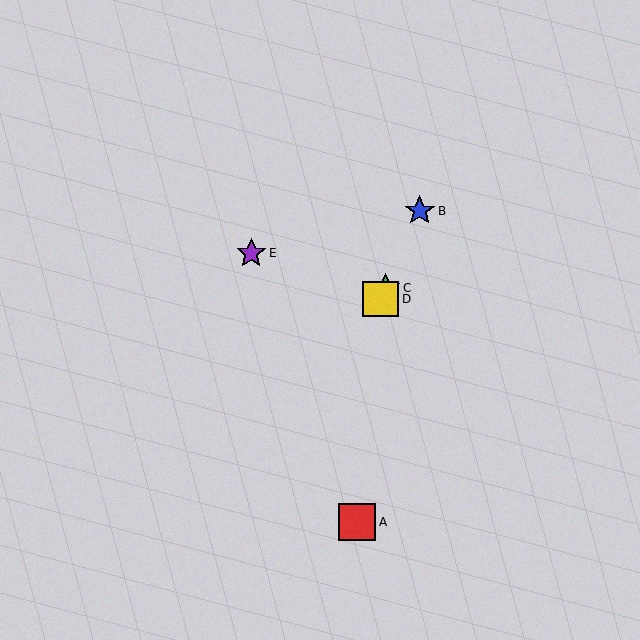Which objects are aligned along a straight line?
Objects B, C, D are aligned along a straight line.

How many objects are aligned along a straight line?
3 objects (B, C, D) are aligned along a straight line.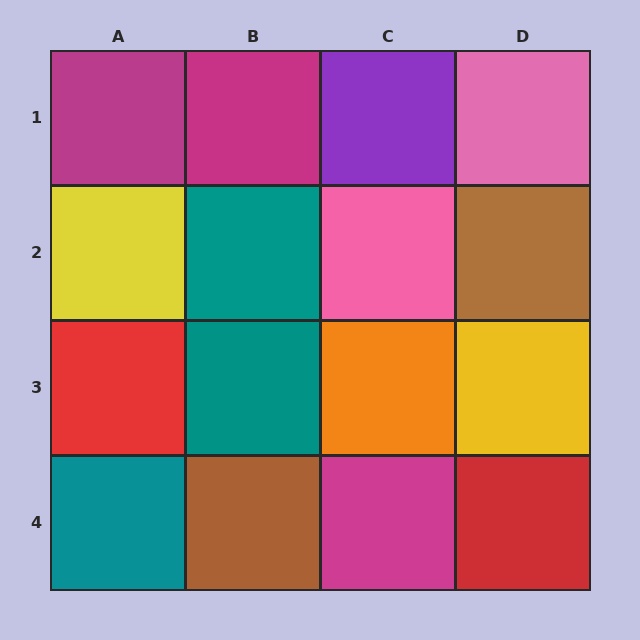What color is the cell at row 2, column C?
Pink.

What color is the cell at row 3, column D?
Yellow.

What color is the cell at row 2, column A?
Yellow.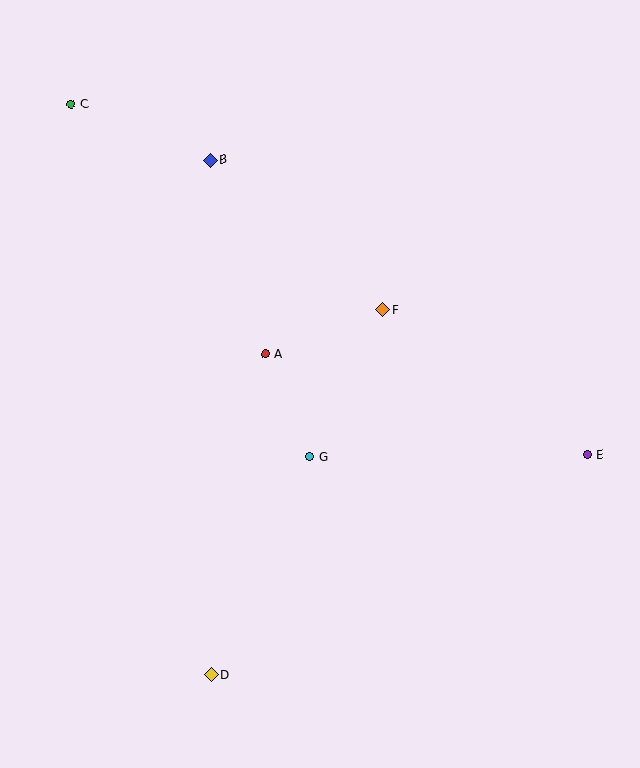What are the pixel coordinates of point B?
Point B is at (210, 160).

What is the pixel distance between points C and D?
The distance between C and D is 587 pixels.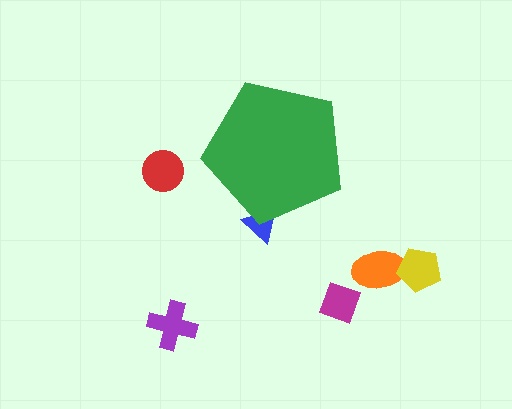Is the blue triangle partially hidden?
Yes, the blue triangle is partially hidden behind the green pentagon.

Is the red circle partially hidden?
No, the red circle is fully visible.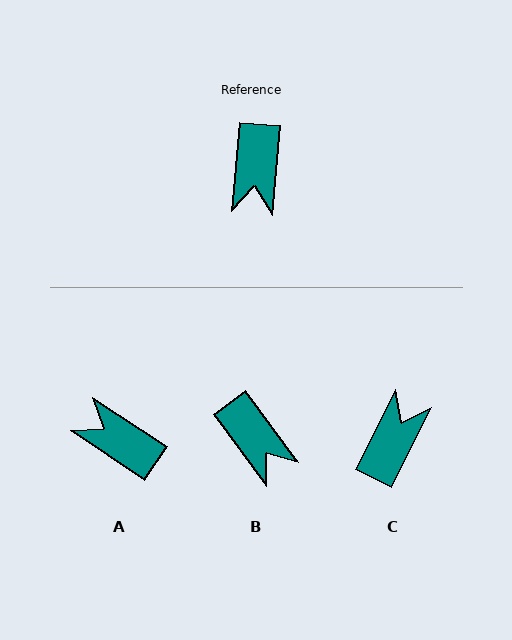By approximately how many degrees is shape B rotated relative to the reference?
Approximately 42 degrees counter-clockwise.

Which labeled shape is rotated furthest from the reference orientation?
C, about 159 degrees away.